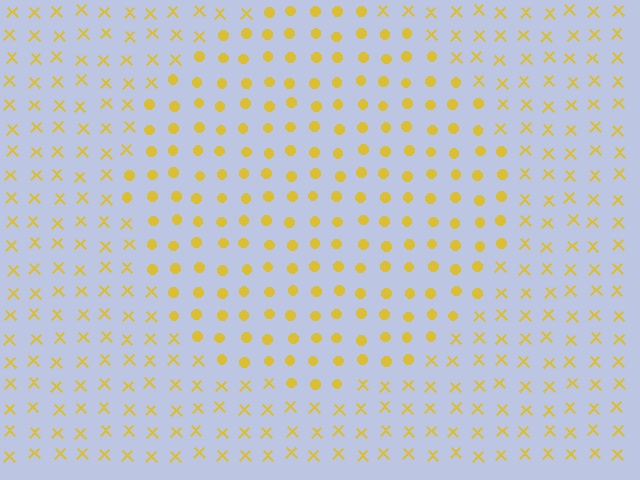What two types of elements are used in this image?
The image uses circles inside the circle region and X marks outside it.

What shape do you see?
I see a circle.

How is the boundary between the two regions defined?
The boundary is defined by a change in element shape: circles inside vs. X marks outside. All elements share the same color and spacing.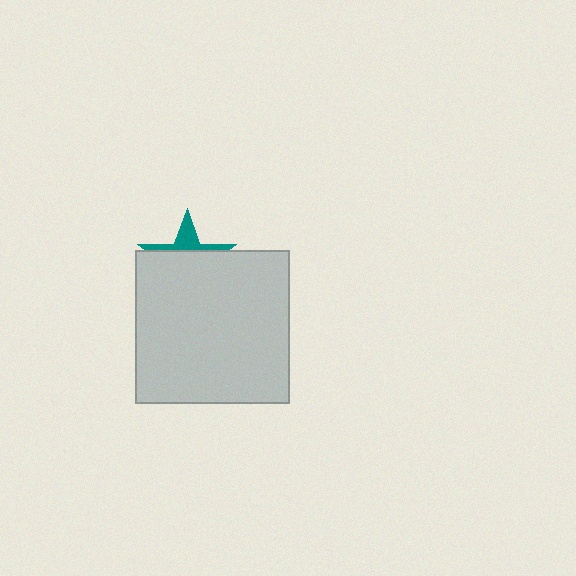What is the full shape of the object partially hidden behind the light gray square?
The partially hidden object is a teal star.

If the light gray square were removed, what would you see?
You would see the complete teal star.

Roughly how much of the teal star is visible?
A small part of it is visible (roughly 31%).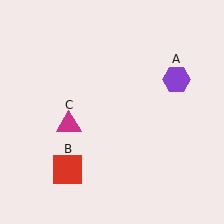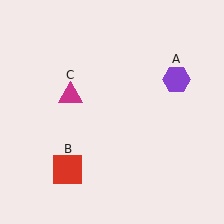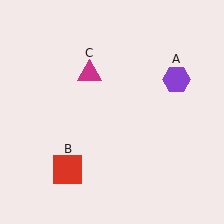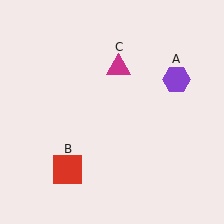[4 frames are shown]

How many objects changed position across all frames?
1 object changed position: magenta triangle (object C).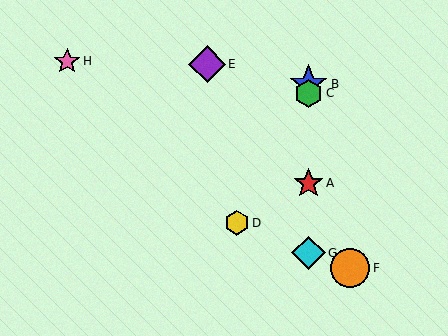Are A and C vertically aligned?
Yes, both are at x≈308.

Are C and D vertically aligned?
No, C is at x≈308 and D is at x≈237.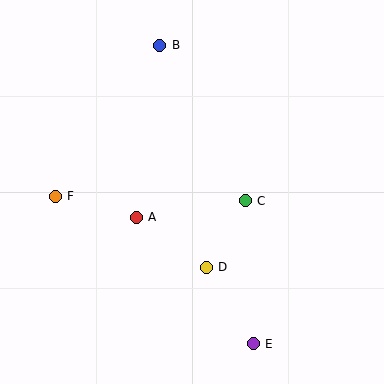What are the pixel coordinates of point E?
Point E is at (253, 344).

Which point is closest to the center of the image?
Point C at (245, 201) is closest to the center.